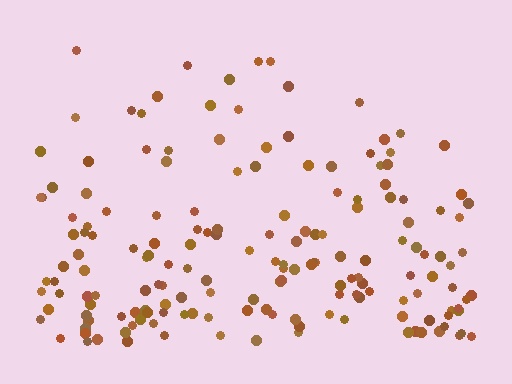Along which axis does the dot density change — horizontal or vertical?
Vertical.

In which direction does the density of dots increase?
From top to bottom, with the bottom side densest.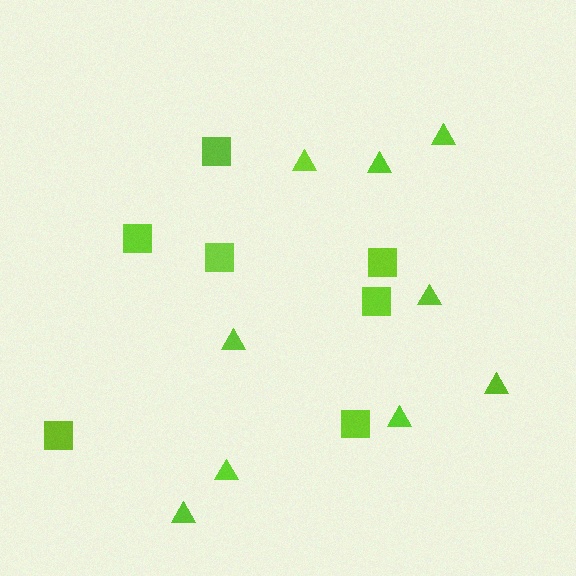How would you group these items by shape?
There are 2 groups: one group of squares (7) and one group of triangles (9).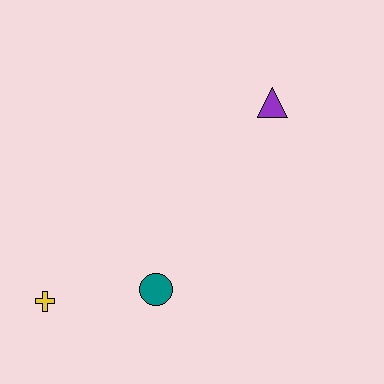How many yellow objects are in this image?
There is 1 yellow object.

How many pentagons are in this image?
There are no pentagons.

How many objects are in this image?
There are 3 objects.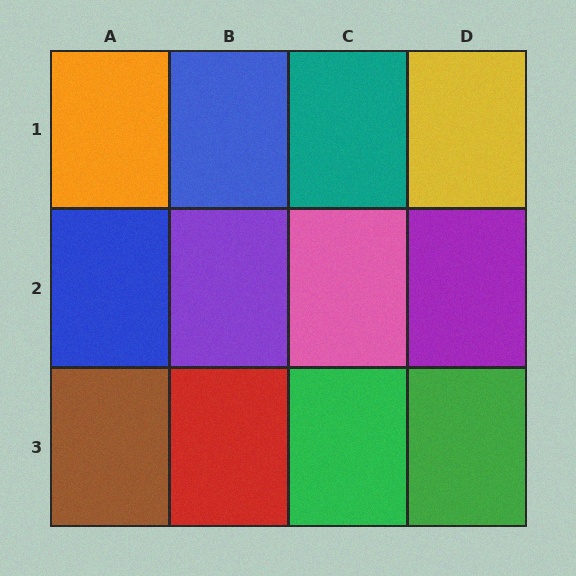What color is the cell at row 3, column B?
Red.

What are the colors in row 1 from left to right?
Orange, blue, teal, yellow.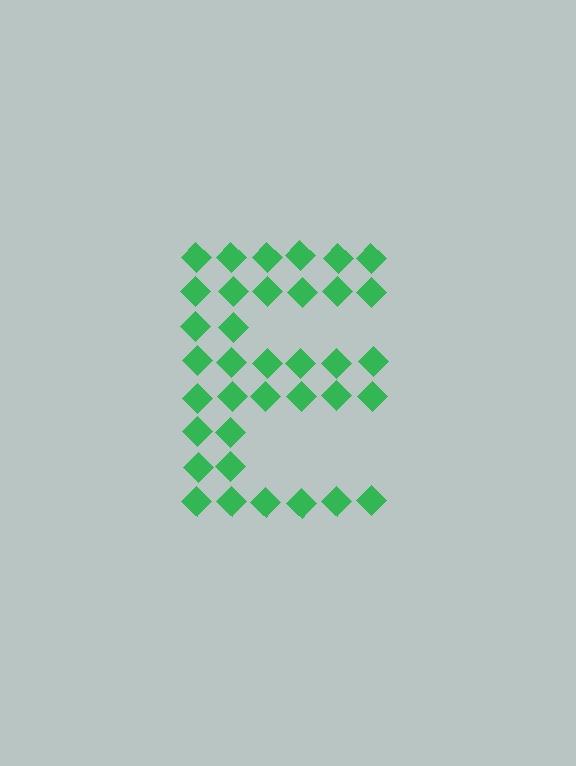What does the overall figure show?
The overall figure shows the letter E.